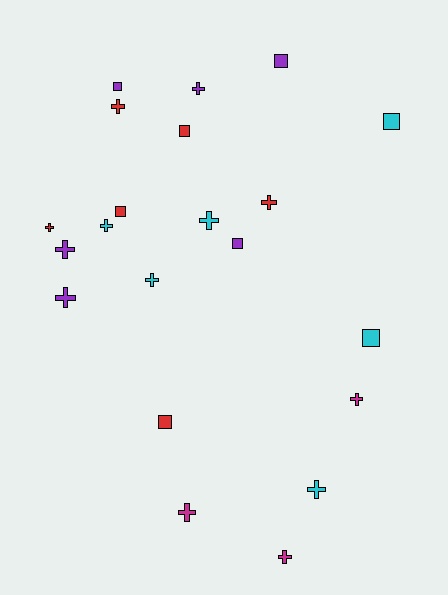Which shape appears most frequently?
Cross, with 13 objects.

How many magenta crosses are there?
There are 3 magenta crosses.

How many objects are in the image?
There are 21 objects.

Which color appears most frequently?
Purple, with 6 objects.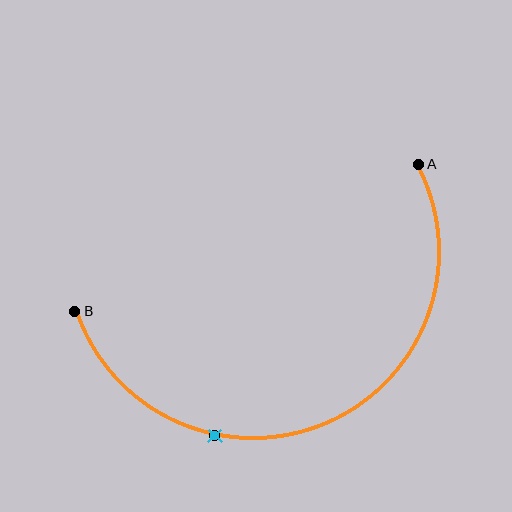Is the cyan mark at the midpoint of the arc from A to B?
No. The cyan mark lies on the arc but is closer to endpoint B. The arc midpoint would be at the point on the curve equidistant along the arc from both A and B.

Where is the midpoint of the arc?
The arc midpoint is the point on the curve farthest from the straight line joining A and B. It sits below that line.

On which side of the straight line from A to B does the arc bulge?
The arc bulges below the straight line connecting A and B.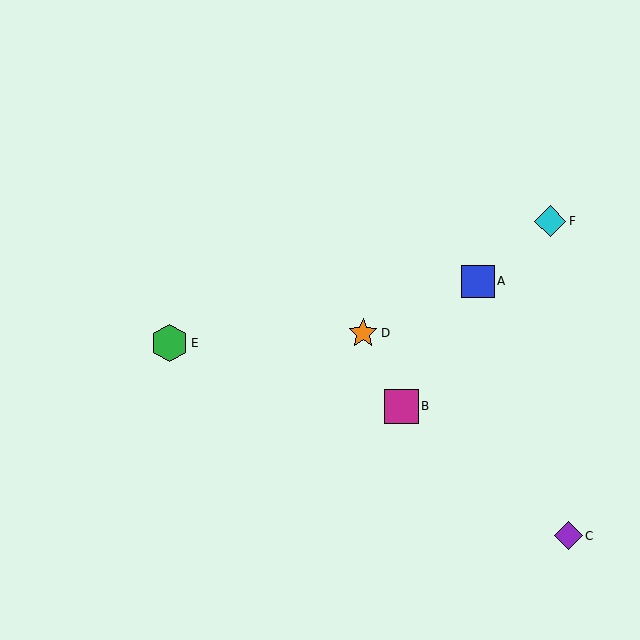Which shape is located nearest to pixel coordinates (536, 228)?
The cyan diamond (labeled F) at (550, 221) is nearest to that location.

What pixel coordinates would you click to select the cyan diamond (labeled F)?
Click at (550, 221) to select the cyan diamond F.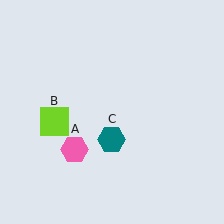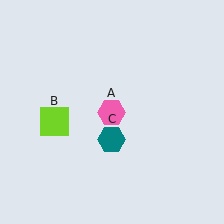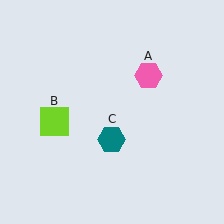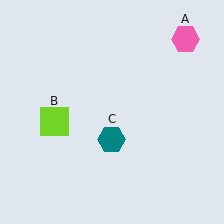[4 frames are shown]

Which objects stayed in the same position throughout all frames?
Lime square (object B) and teal hexagon (object C) remained stationary.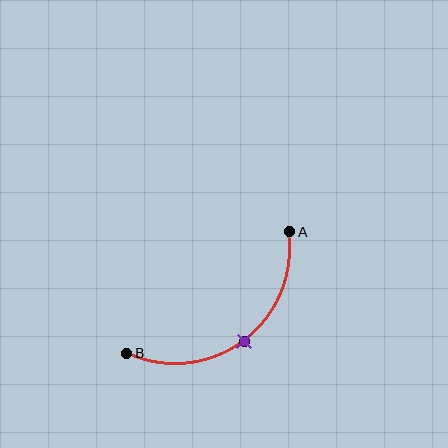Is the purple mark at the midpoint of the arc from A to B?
Yes. The purple mark lies on the arc at equal arc-length from both A and B — it is the arc midpoint.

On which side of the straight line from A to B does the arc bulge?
The arc bulges below and to the right of the straight line connecting A and B.